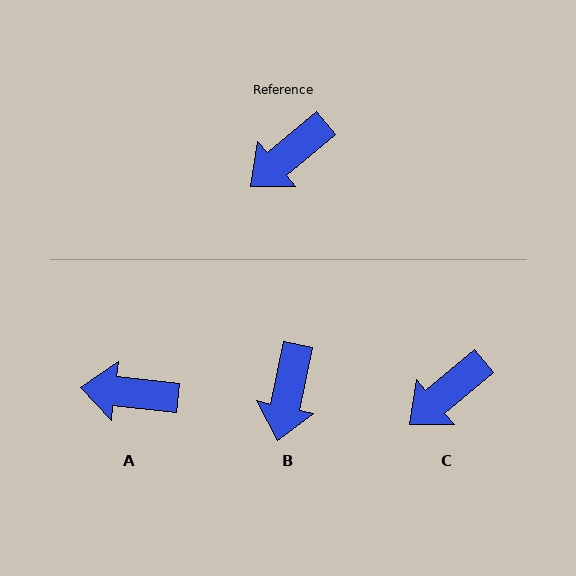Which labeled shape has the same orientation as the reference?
C.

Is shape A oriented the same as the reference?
No, it is off by about 47 degrees.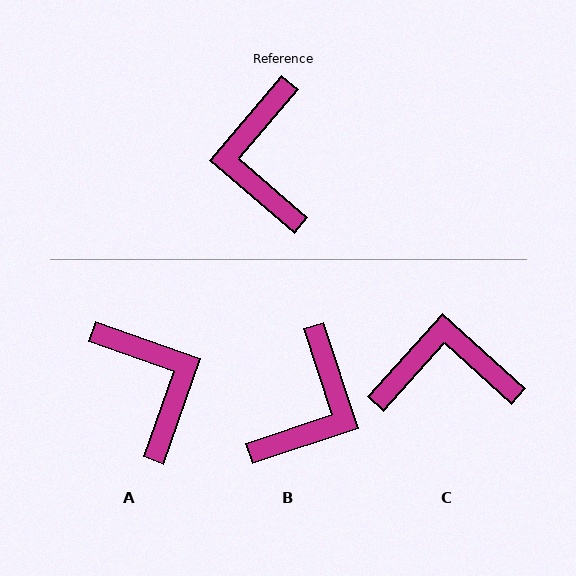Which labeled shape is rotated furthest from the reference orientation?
A, about 159 degrees away.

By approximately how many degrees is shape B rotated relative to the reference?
Approximately 149 degrees counter-clockwise.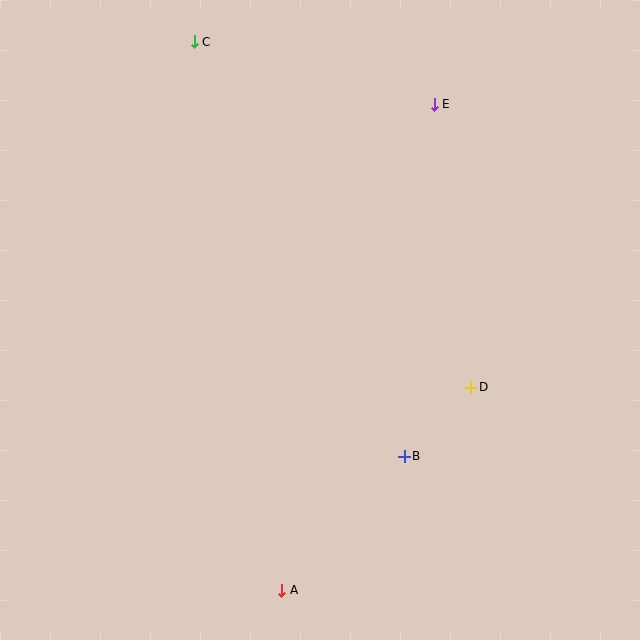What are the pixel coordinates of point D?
Point D is at (471, 387).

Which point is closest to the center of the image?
Point B at (404, 456) is closest to the center.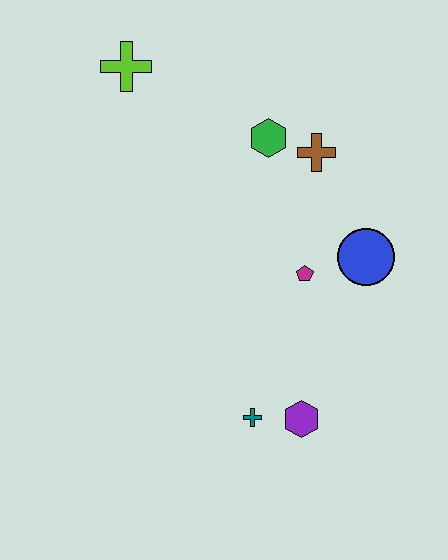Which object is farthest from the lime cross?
The purple hexagon is farthest from the lime cross.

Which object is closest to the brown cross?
The green hexagon is closest to the brown cross.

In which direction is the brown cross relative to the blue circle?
The brown cross is above the blue circle.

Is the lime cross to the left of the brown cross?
Yes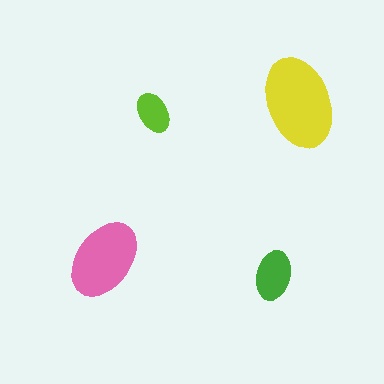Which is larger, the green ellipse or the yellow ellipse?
The yellow one.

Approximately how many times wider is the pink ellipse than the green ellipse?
About 1.5 times wider.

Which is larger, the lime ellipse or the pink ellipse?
The pink one.